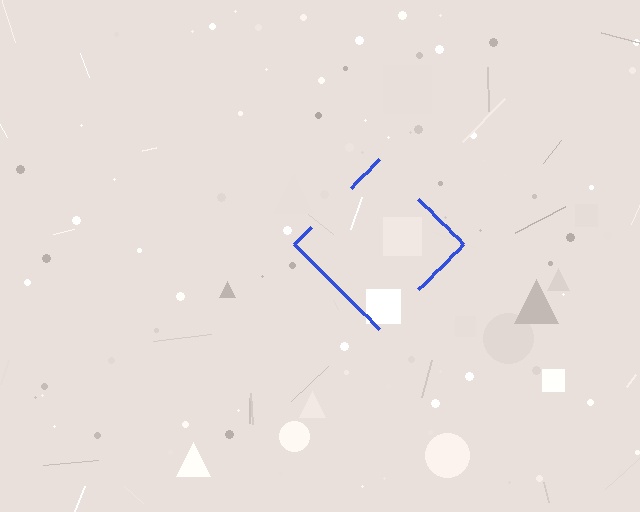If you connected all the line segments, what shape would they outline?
They would outline a diamond.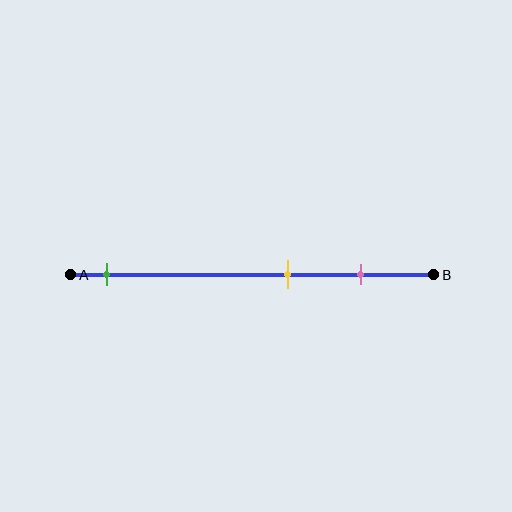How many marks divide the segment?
There are 3 marks dividing the segment.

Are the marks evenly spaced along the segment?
No, the marks are not evenly spaced.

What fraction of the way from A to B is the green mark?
The green mark is approximately 10% (0.1) of the way from A to B.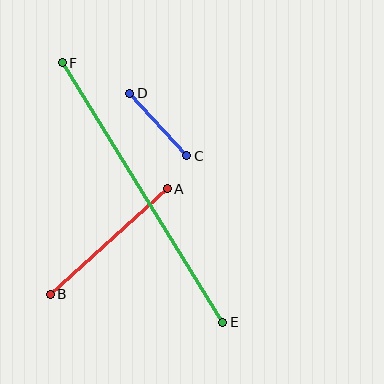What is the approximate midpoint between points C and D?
The midpoint is at approximately (158, 125) pixels.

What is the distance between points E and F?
The distance is approximately 305 pixels.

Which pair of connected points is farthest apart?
Points E and F are farthest apart.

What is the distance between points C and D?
The distance is approximately 84 pixels.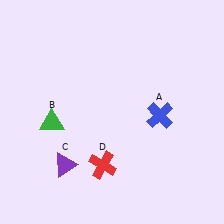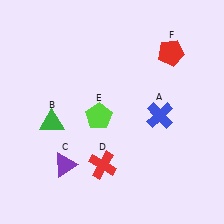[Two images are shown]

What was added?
A lime pentagon (E), a red pentagon (F) were added in Image 2.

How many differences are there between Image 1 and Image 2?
There are 2 differences between the two images.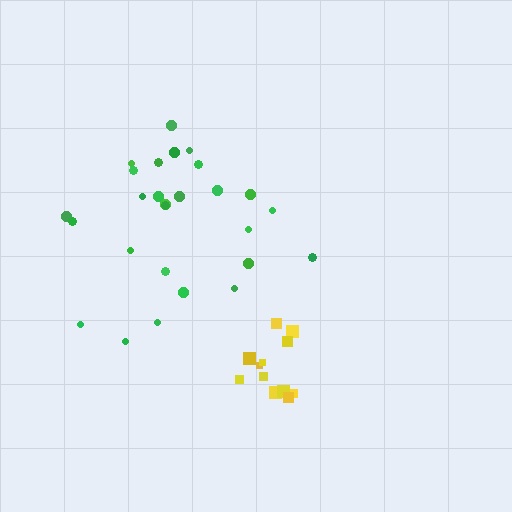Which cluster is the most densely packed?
Yellow.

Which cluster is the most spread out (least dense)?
Green.